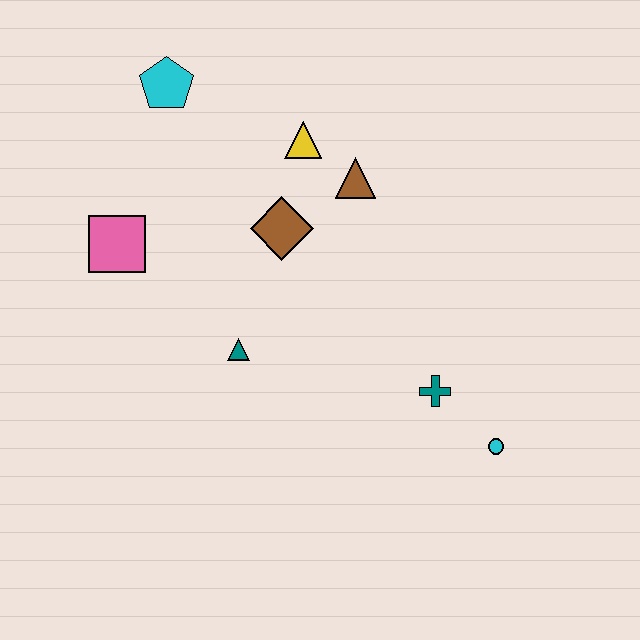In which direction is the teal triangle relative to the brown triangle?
The teal triangle is below the brown triangle.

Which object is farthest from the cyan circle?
The cyan pentagon is farthest from the cyan circle.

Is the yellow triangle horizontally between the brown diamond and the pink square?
No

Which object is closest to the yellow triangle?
The brown triangle is closest to the yellow triangle.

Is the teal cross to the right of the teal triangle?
Yes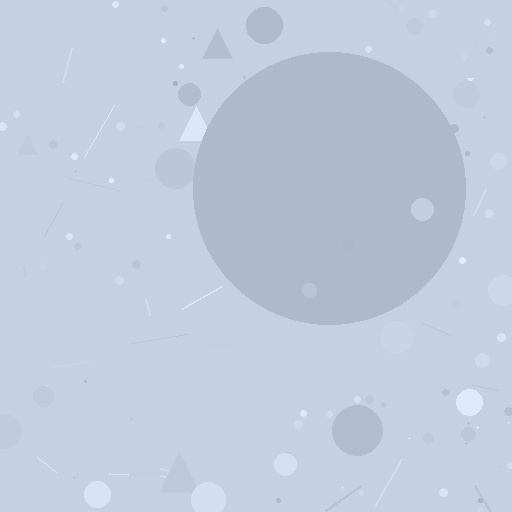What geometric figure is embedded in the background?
A circle is embedded in the background.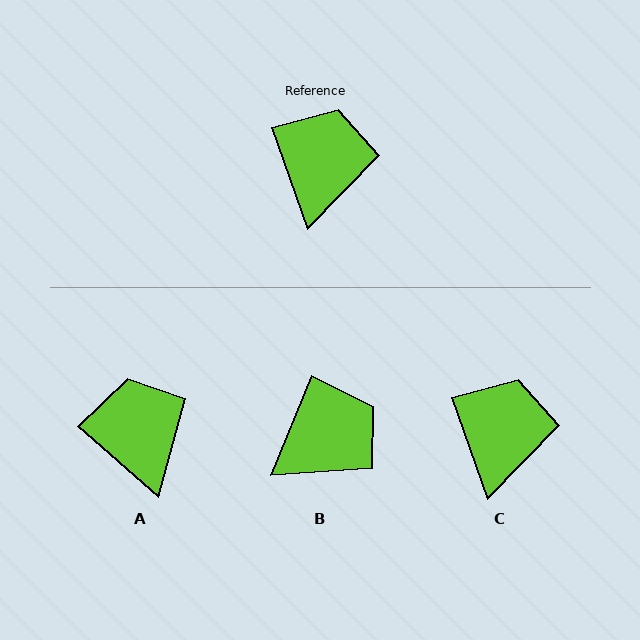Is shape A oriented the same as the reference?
No, it is off by about 29 degrees.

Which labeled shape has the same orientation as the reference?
C.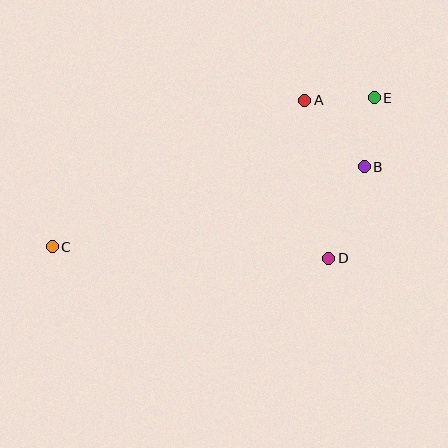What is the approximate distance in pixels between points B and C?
The distance between B and C is approximately 322 pixels.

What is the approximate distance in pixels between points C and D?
The distance between C and D is approximately 277 pixels.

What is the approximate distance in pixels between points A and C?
The distance between A and C is approximately 292 pixels.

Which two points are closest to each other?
Points A and E are closest to each other.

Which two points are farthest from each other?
Points C and E are farthest from each other.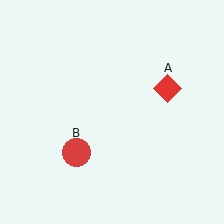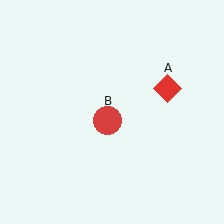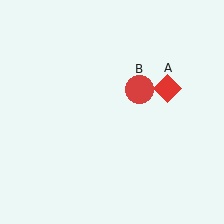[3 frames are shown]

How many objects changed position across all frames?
1 object changed position: red circle (object B).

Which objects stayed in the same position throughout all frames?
Red diamond (object A) remained stationary.